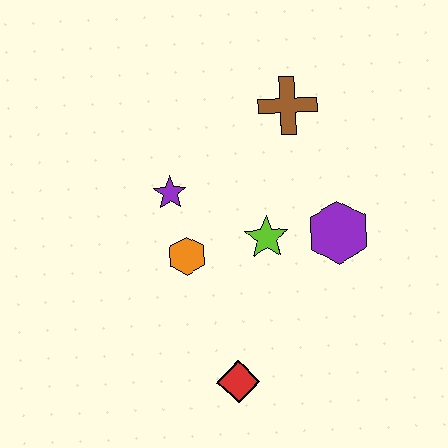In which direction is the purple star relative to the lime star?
The purple star is to the left of the lime star.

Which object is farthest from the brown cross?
The red diamond is farthest from the brown cross.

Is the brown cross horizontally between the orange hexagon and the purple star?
No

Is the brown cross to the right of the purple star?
Yes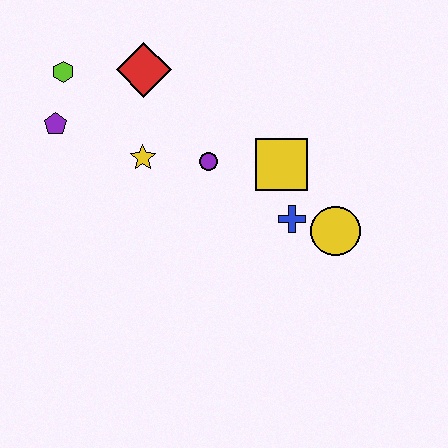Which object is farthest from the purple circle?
The lime hexagon is farthest from the purple circle.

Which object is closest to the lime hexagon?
The purple pentagon is closest to the lime hexagon.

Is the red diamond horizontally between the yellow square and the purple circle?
No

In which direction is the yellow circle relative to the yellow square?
The yellow circle is below the yellow square.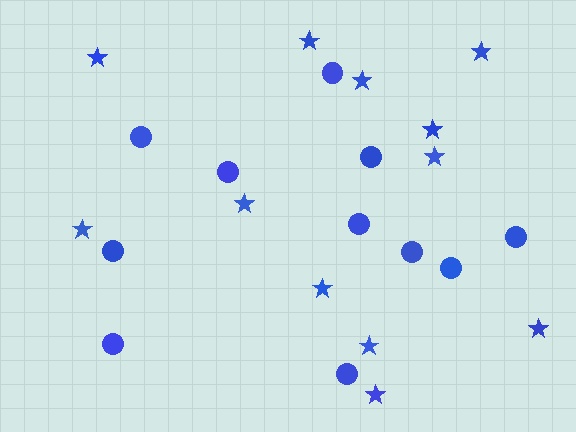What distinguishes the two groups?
There are 2 groups: one group of stars (12) and one group of circles (11).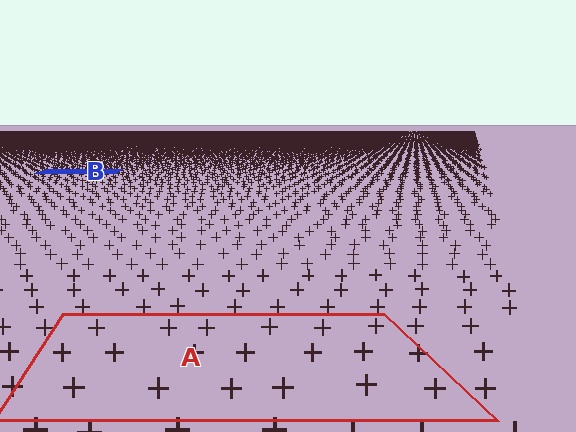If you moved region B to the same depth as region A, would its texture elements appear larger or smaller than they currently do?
They would appear larger. At a closer depth, the same texture elements are projected at a bigger on-screen size.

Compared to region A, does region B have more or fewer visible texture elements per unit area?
Region B has more texture elements per unit area — they are packed more densely because it is farther away.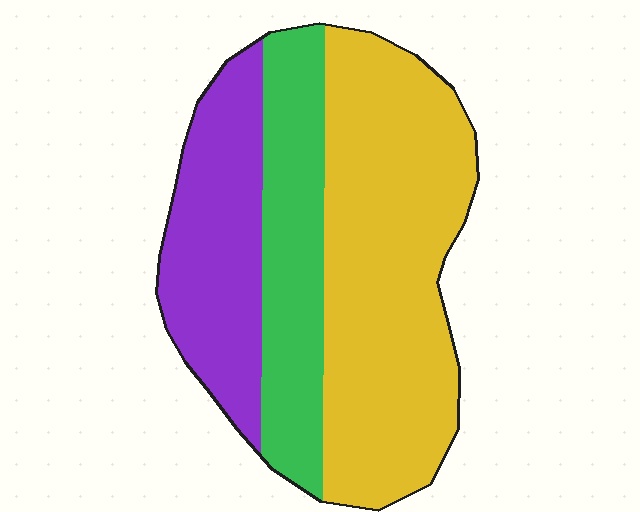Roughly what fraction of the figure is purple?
Purple covers 25% of the figure.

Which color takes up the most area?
Yellow, at roughly 50%.